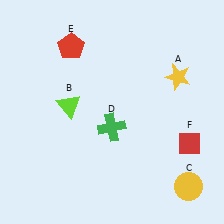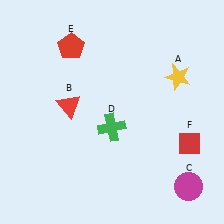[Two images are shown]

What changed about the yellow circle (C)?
In Image 1, C is yellow. In Image 2, it changed to magenta.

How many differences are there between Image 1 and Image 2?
There are 2 differences between the two images.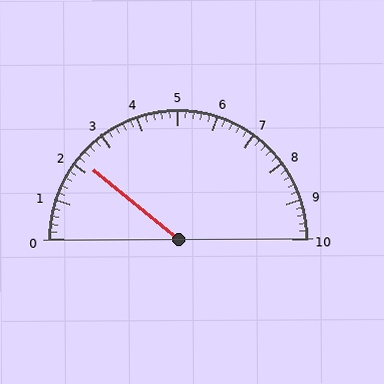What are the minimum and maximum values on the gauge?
The gauge ranges from 0 to 10.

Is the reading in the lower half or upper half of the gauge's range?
The reading is in the lower half of the range (0 to 10).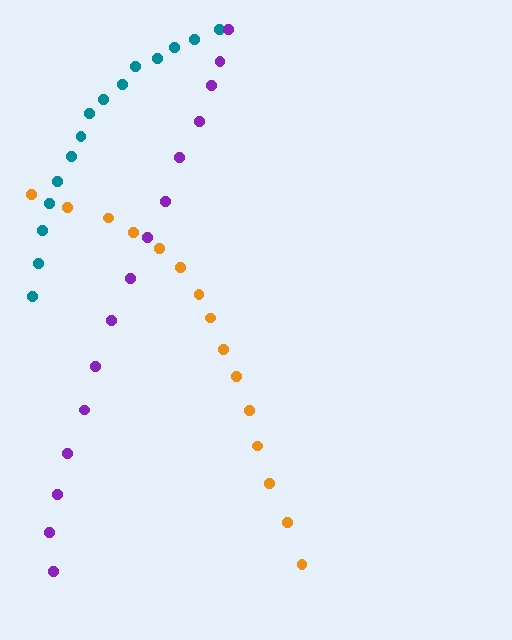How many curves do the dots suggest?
There are 3 distinct paths.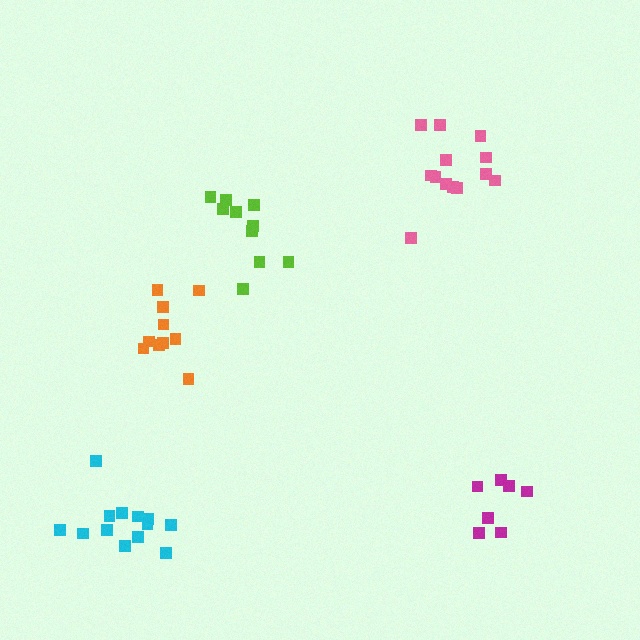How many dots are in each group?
Group 1: 10 dots, Group 2: 7 dots, Group 3: 10 dots, Group 4: 13 dots, Group 5: 13 dots (53 total).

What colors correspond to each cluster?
The clusters are colored: lime, magenta, orange, pink, cyan.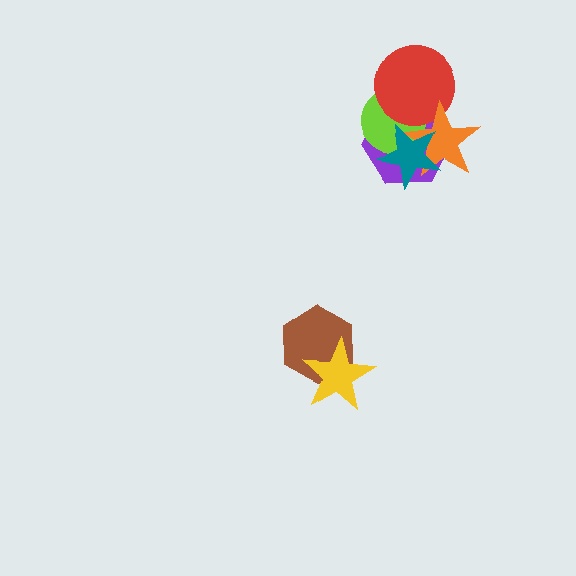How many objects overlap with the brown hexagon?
1 object overlaps with the brown hexagon.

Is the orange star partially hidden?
Yes, it is partially covered by another shape.